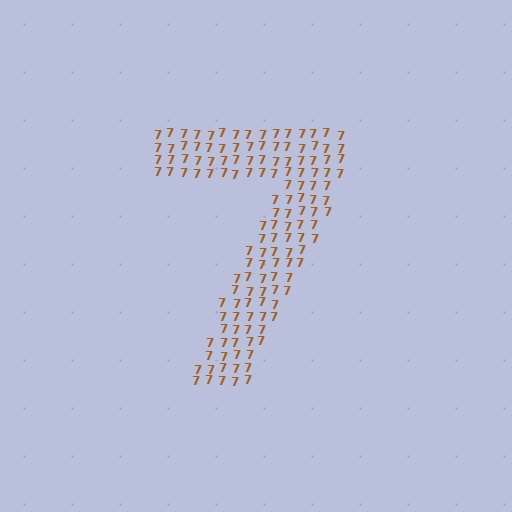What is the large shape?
The large shape is the digit 7.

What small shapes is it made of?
It is made of small digit 7's.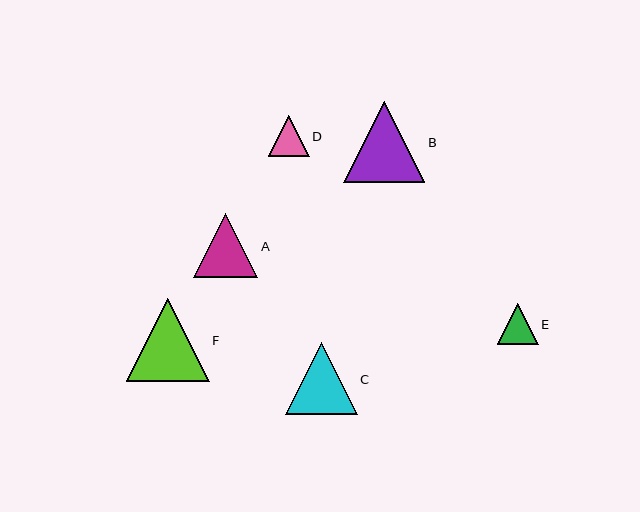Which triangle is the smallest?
Triangle D is the smallest with a size of approximately 41 pixels.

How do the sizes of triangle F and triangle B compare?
Triangle F and triangle B are approximately the same size.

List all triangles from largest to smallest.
From largest to smallest: F, B, C, A, E, D.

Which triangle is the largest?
Triangle F is the largest with a size of approximately 83 pixels.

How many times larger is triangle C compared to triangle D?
Triangle C is approximately 1.7 times the size of triangle D.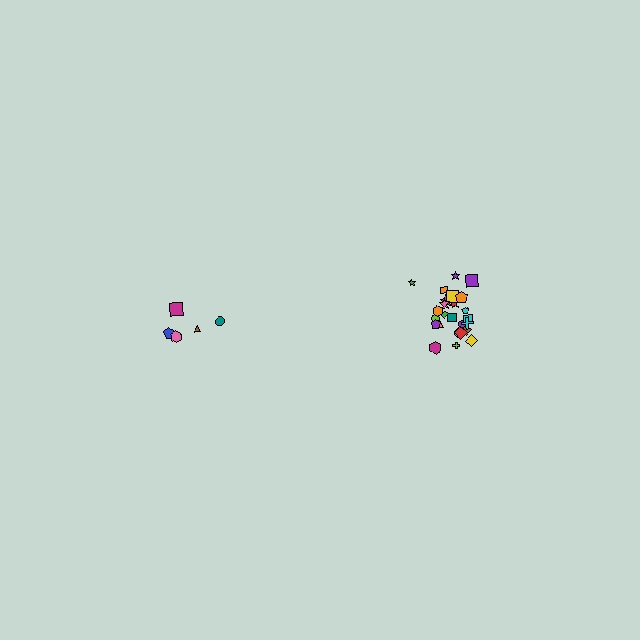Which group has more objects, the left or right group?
The right group.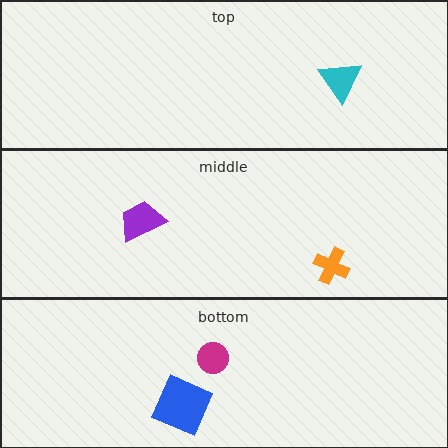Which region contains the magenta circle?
The bottom region.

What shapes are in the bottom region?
The magenta circle, the blue square.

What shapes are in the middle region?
The purple trapezoid, the orange cross.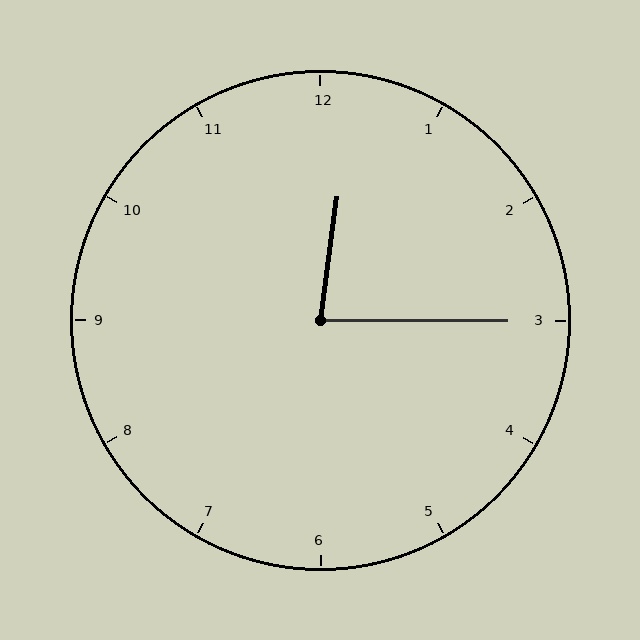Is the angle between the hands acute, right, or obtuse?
It is acute.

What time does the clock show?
12:15.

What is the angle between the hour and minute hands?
Approximately 82 degrees.